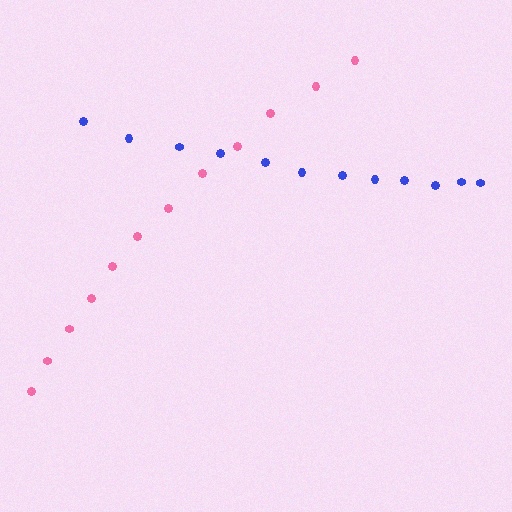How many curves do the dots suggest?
There are 2 distinct paths.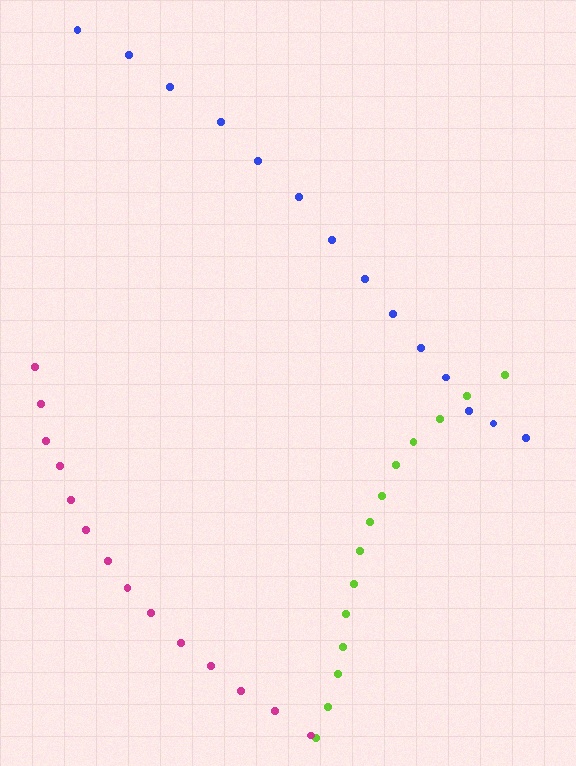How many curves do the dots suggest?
There are 3 distinct paths.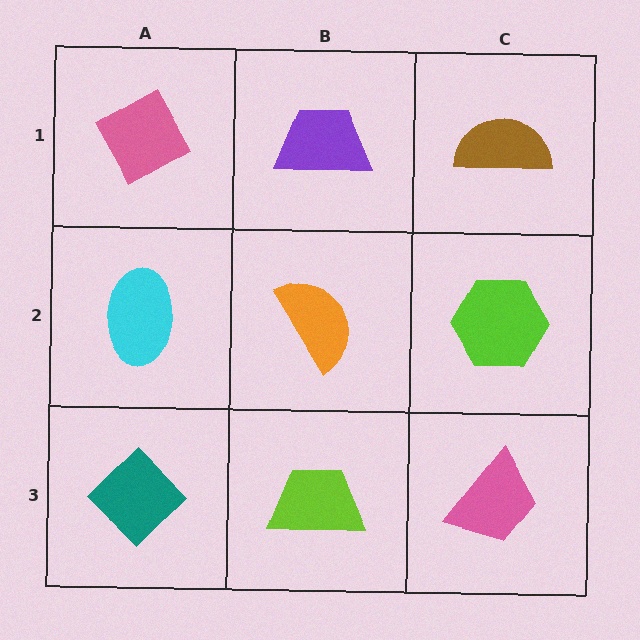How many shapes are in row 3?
3 shapes.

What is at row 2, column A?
A cyan ellipse.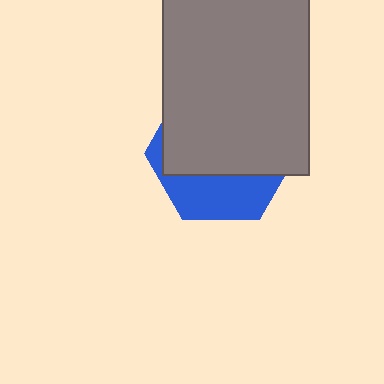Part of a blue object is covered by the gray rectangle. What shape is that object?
It is a hexagon.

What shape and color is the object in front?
The object in front is a gray rectangle.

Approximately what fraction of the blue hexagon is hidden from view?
Roughly 67% of the blue hexagon is hidden behind the gray rectangle.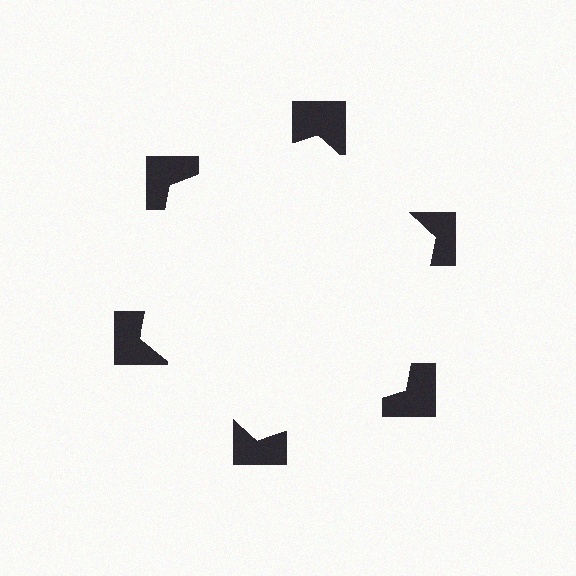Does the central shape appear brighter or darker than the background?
It typically appears slightly brighter than the background, even though no actual brightness change is drawn.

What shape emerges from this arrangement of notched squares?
An illusory hexagon — its edges are inferred from the aligned wedge cuts in the notched squares, not physically drawn.